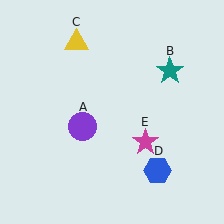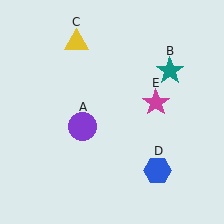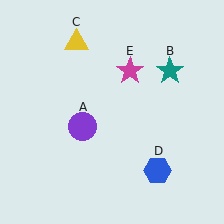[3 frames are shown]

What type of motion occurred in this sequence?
The magenta star (object E) rotated counterclockwise around the center of the scene.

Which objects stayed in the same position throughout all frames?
Purple circle (object A) and teal star (object B) and yellow triangle (object C) and blue hexagon (object D) remained stationary.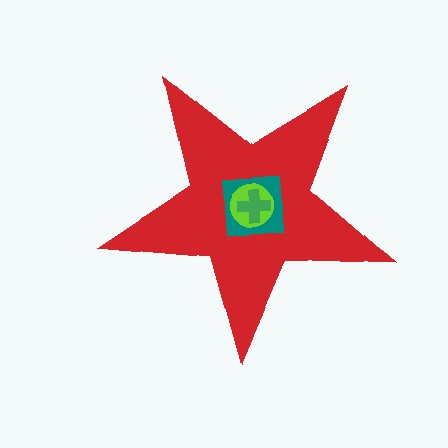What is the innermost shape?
The green cross.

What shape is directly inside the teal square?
The lime circle.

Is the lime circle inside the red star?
Yes.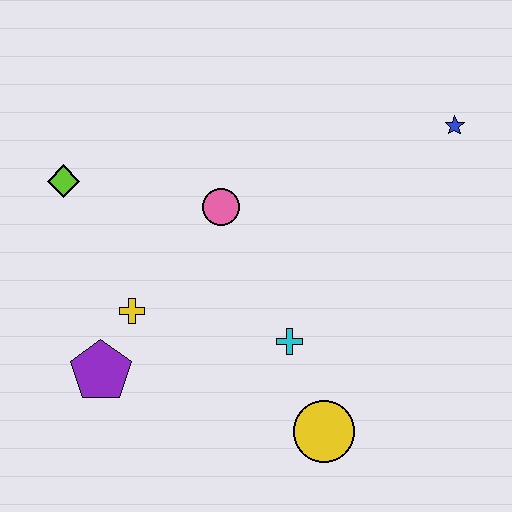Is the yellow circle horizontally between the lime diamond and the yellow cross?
No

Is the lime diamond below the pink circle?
No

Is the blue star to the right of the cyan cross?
Yes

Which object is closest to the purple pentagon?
The yellow cross is closest to the purple pentagon.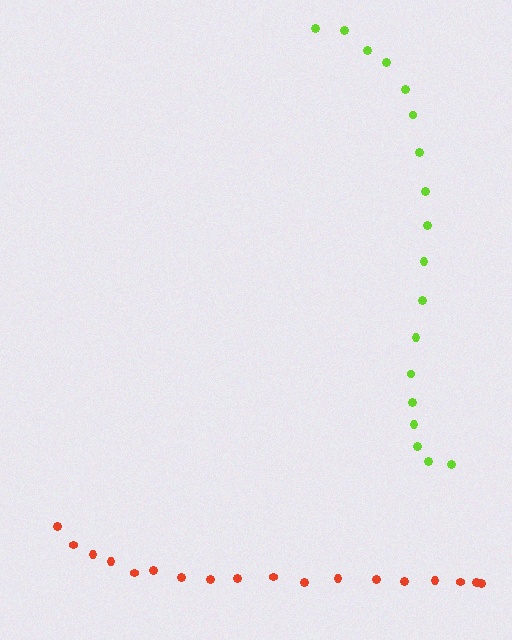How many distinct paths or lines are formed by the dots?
There are 2 distinct paths.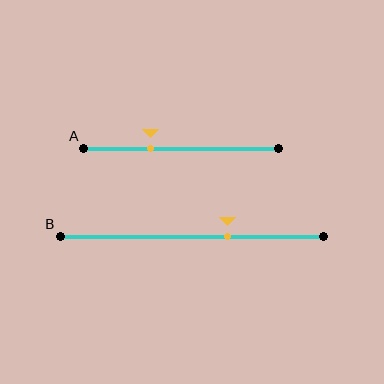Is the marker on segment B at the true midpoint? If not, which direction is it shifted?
No, the marker on segment B is shifted to the right by about 14% of the segment length.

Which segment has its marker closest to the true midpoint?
Segment B has its marker closest to the true midpoint.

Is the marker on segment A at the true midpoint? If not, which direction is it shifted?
No, the marker on segment A is shifted to the left by about 15% of the segment length.